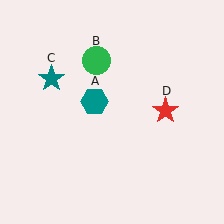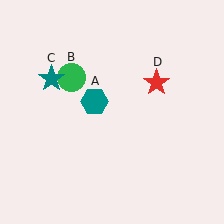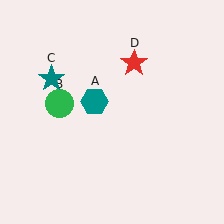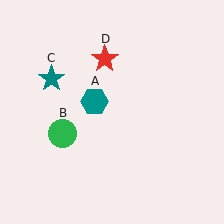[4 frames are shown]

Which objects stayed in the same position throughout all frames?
Teal hexagon (object A) and teal star (object C) remained stationary.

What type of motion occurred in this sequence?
The green circle (object B), red star (object D) rotated counterclockwise around the center of the scene.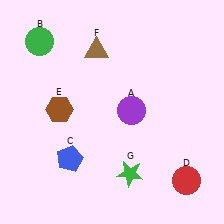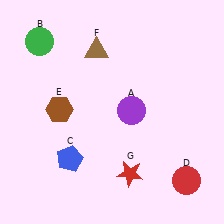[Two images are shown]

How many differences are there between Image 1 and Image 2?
There is 1 difference between the two images.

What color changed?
The star (G) changed from green in Image 1 to red in Image 2.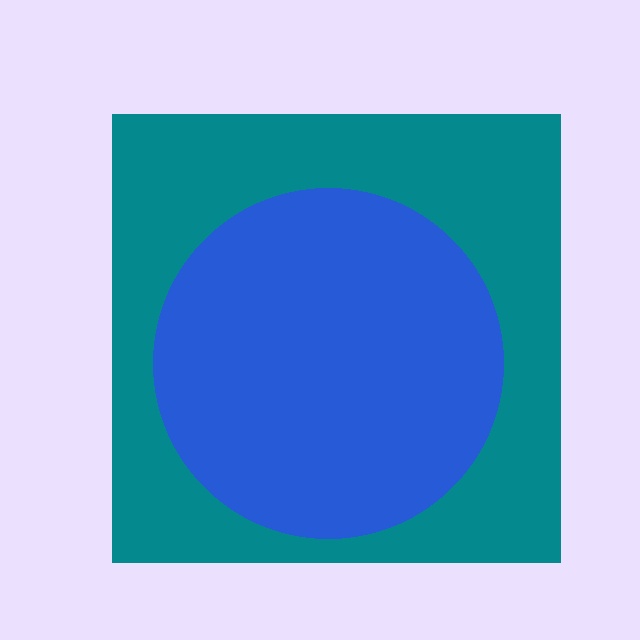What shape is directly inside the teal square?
The blue circle.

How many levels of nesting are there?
2.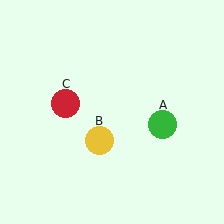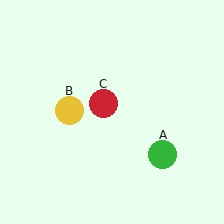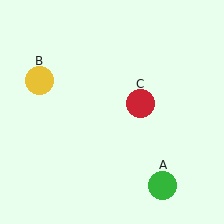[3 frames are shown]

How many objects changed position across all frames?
3 objects changed position: green circle (object A), yellow circle (object B), red circle (object C).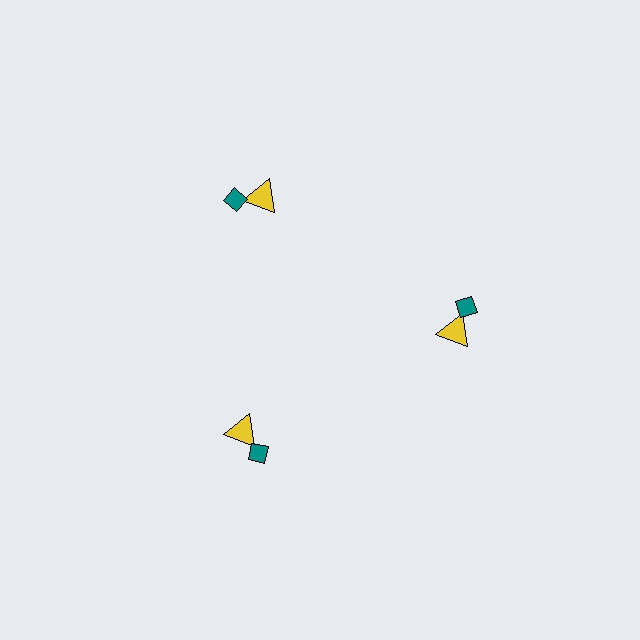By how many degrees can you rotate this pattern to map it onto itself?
The pattern maps onto itself every 120 degrees of rotation.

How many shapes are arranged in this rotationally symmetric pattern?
There are 6 shapes, arranged in 3 groups of 2.